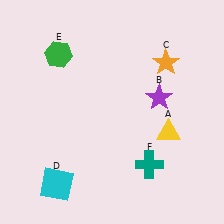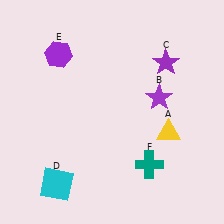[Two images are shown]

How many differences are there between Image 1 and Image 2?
There are 2 differences between the two images.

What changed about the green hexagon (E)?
In Image 1, E is green. In Image 2, it changed to purple.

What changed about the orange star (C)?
In Image 1, C is orange. In Image 2, it changed to purple.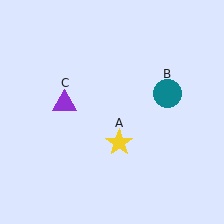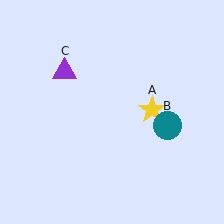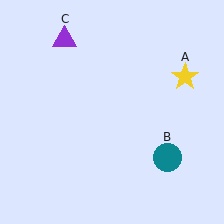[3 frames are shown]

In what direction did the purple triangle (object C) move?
The purple triangle (object C) moved up.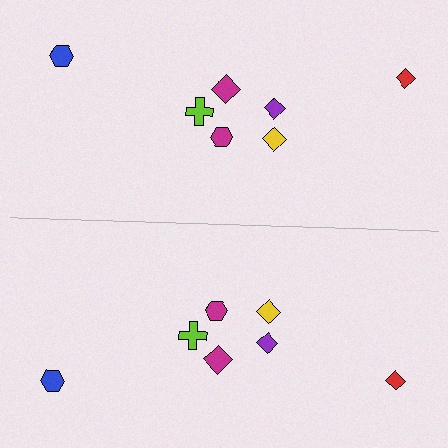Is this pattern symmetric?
Yes, this pattern has bilateral (reflection) symmetry.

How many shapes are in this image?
There are 14 shapes in this image.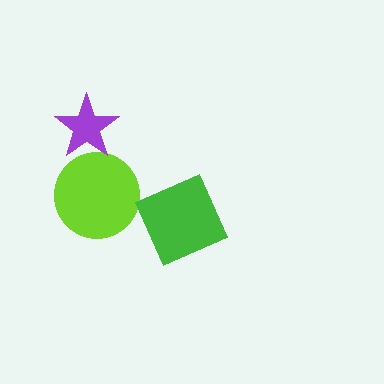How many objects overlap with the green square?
0 objects overlap with the green square.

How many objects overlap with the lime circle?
1 object overlaps with the lime circle.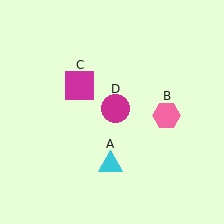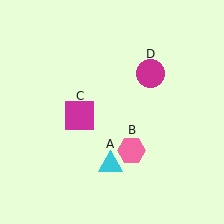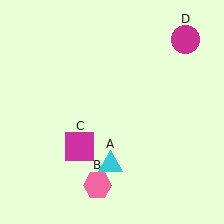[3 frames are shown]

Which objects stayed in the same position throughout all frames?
Cyan triangle (object A) remained stationary.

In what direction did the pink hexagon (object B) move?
The pink hexagon (object B) moved down and to the left.